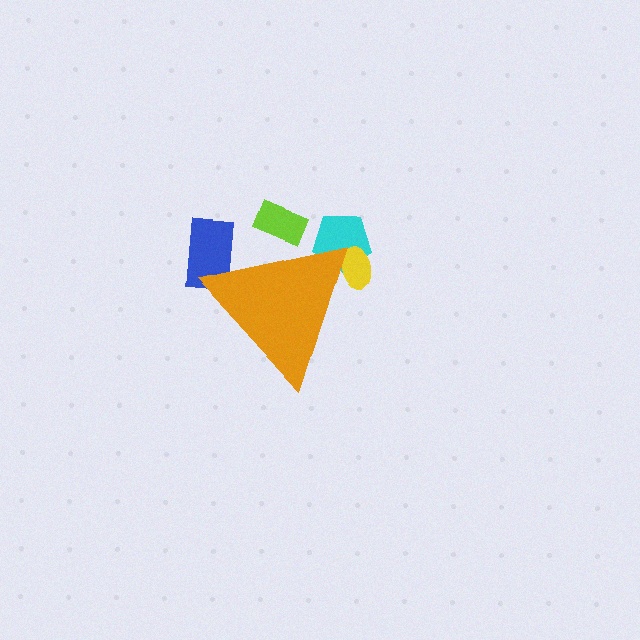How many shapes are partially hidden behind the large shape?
4 shapes are partially hidden.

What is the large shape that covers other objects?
An orange triangle.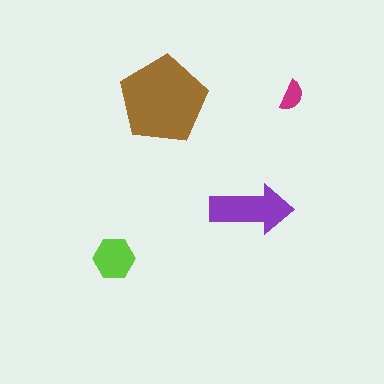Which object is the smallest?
The magenta semicircle.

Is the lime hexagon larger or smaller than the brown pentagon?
Smaller.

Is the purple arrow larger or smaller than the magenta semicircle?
Larger.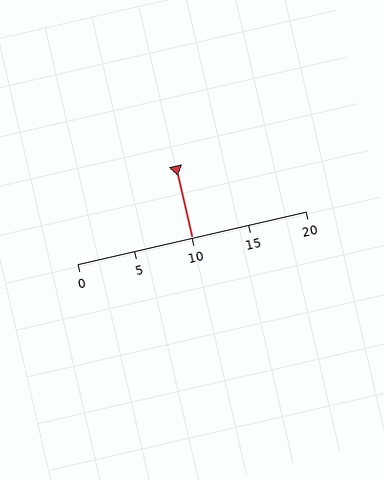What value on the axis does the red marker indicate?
The marker indicates approximately 10.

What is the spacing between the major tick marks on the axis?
The major ticks are spaced 5 apart.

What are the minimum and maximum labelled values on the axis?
The axis runs from 0 to 20.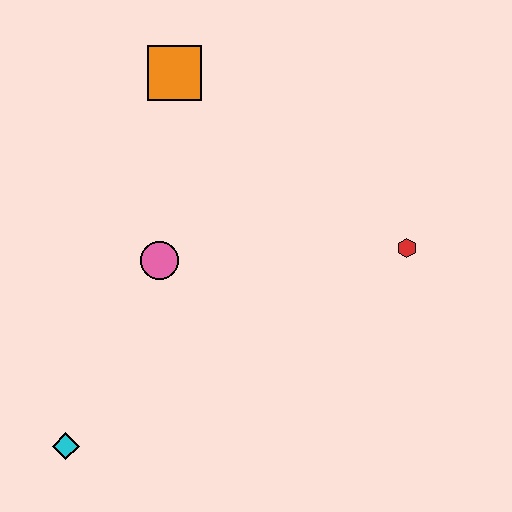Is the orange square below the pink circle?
No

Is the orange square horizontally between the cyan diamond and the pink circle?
No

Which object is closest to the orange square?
The pink circle is closest to the orange square.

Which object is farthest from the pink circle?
The red hexagon is farthest from the pink circle.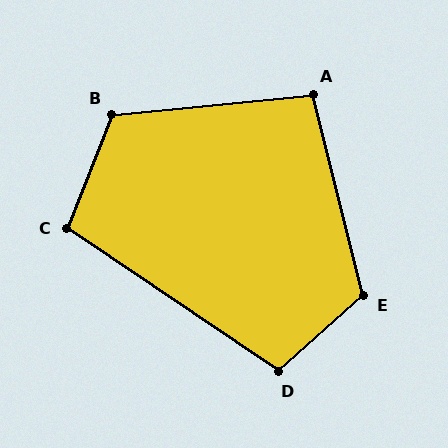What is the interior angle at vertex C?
Approximately 103 degrees (obtuse).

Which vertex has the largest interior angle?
E, at approximately 118 degrees.